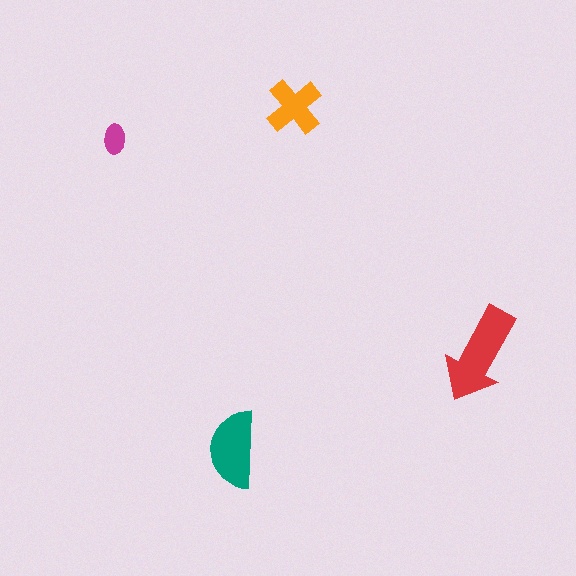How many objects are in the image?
There are 4 objects in the image.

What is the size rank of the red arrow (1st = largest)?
1st.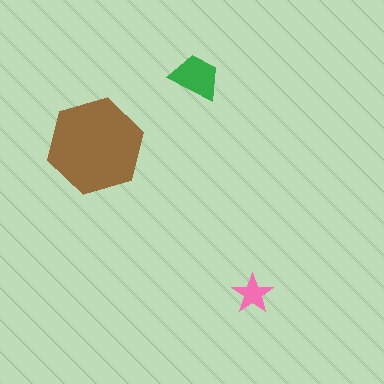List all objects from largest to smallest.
The brown hexagon, the green trapezoid, the pink star.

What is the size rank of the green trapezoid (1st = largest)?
2nd.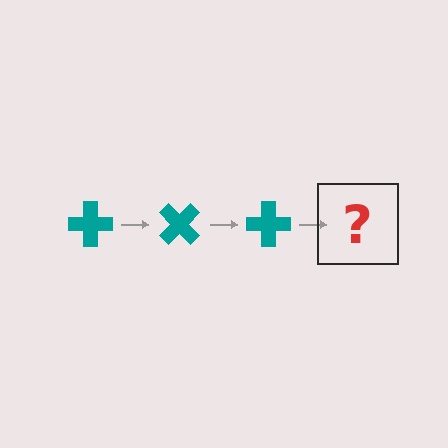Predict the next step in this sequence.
The next step is a teal cross rotated 135 degrees.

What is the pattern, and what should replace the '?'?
The pattern is that the cross rotates 45 degrees each step. The '?' should be a teal cross rotated 135 degrees.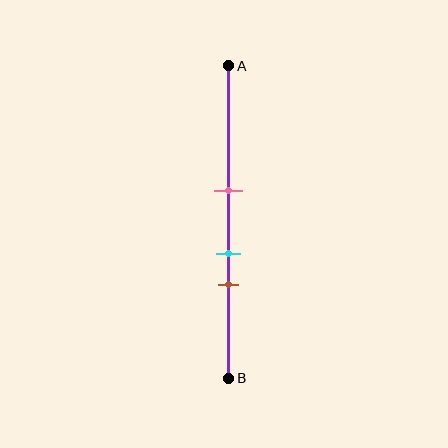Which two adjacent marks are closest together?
The cyan and brown marks are the closest adjacent pair.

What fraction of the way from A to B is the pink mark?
The pink mark is approximately 40% (0.4) of the way from A to B.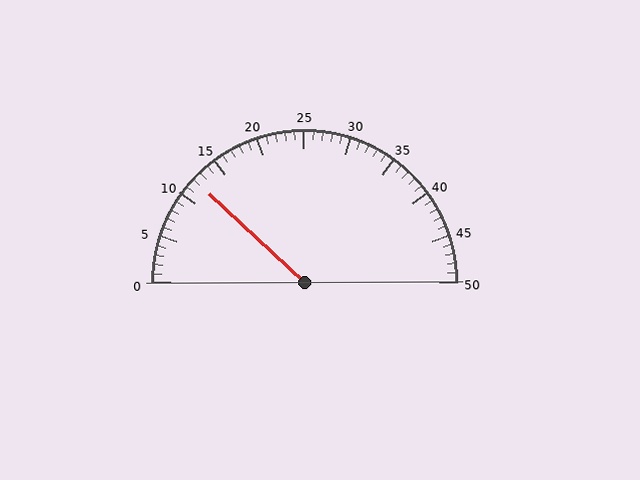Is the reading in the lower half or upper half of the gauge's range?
The reading is in the lower half of the range (0 to 50).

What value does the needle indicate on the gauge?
The needle indicates approximately 12.